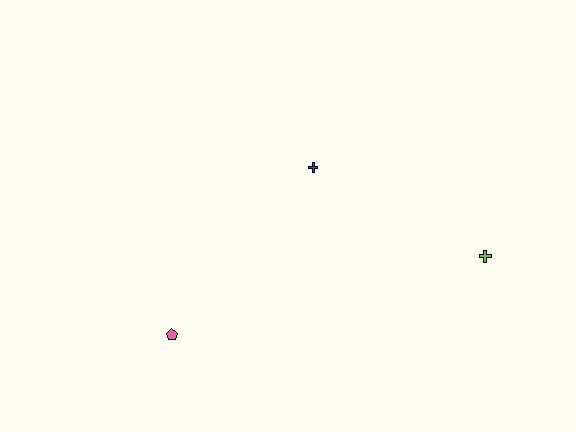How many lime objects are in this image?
There is 1 lime object.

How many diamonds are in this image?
There are no diamonds.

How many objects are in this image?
There are 3 objects.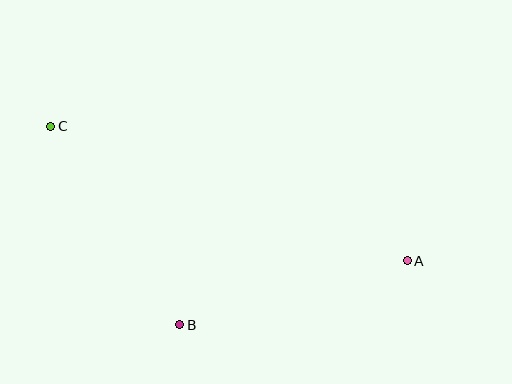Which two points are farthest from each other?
Points A and C are farthest from each other.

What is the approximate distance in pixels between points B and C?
The distance between B and C is approximately 236 pixels.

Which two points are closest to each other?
Points A and B are closest to each other.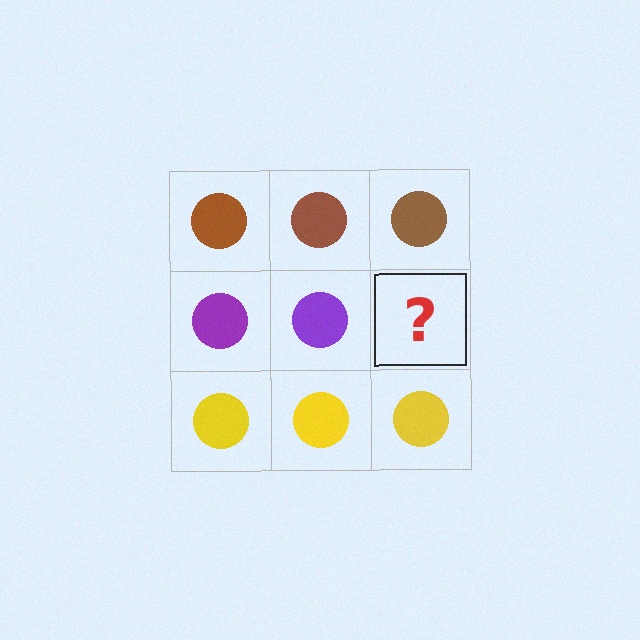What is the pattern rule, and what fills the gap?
The rule is that each row has a consistent color. The gap should be filled with a purple circle.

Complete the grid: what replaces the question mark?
The question mark should be replaced with a purple circle.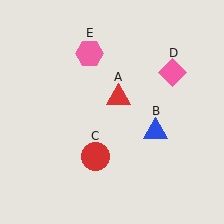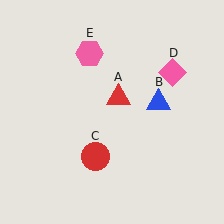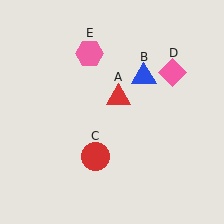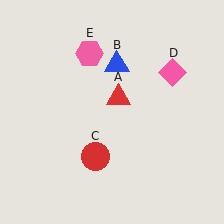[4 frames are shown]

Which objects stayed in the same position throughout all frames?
Red triangle (object A) and red circle (object C) and pink diamond (object D) and pink hexagon (object E) remained stationary.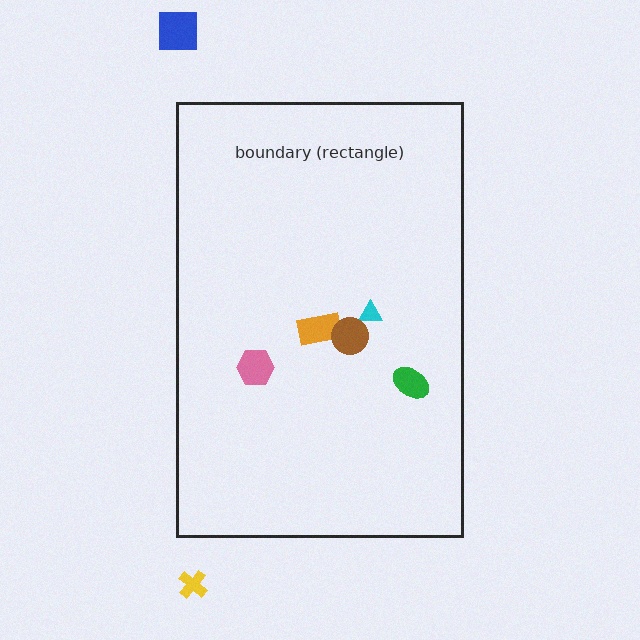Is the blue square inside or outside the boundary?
Outside.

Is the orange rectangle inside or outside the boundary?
Inside.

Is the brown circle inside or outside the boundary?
Inside.